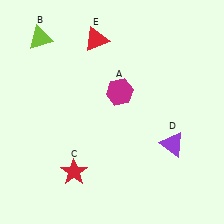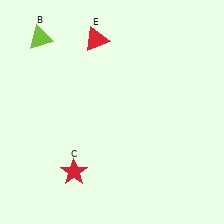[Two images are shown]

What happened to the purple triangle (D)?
The purple triangle (D) was removed in Image 2. It was in the bottom-right area of Image 1.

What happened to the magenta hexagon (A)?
The magenta hexagon (A) was removed in Image 2. It was in the top-right area of Image 1.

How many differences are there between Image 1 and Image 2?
There are 2 differences between the two images.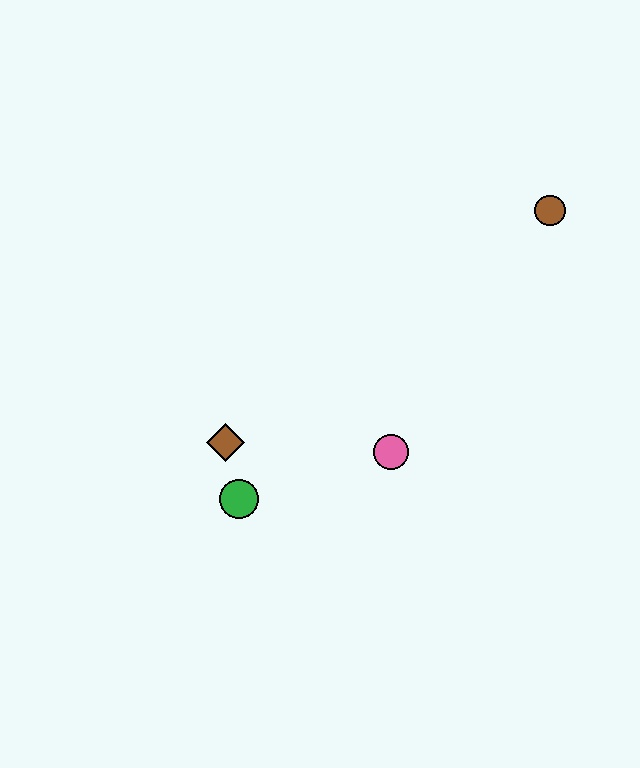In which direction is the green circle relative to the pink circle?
The green circle is to the left of the pink circle.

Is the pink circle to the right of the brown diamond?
Yes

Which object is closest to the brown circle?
The pink circle is closest to the brown circle.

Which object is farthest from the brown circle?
The green circle is farthest from the brown circle.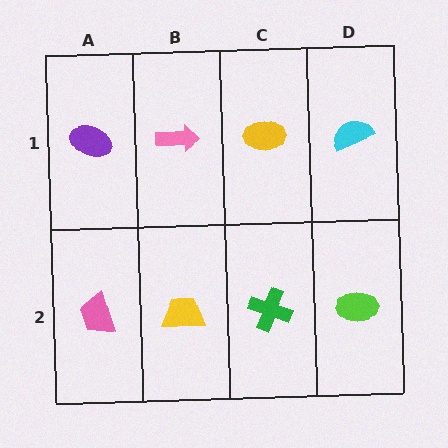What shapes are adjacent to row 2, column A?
A purple ellipse (row 1, column A), a yellow trapezoid (row 2, column B).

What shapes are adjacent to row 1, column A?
A pink trapezoid (row 2, column A), a pink arrow (row 1, column B).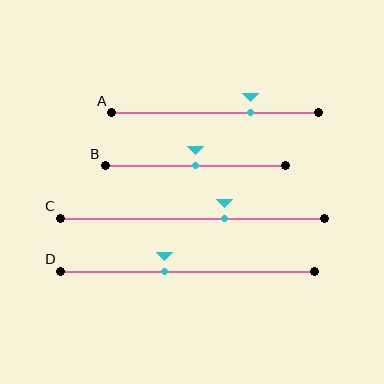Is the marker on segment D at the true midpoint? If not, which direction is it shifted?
No, the marker on segment D is shifted to the left by about 9% of the segment length.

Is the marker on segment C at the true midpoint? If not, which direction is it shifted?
No, the marker on segment C is shifted to the right by about 12% of the segment length.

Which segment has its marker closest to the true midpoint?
Segment B has its marker closest to the true midpoint.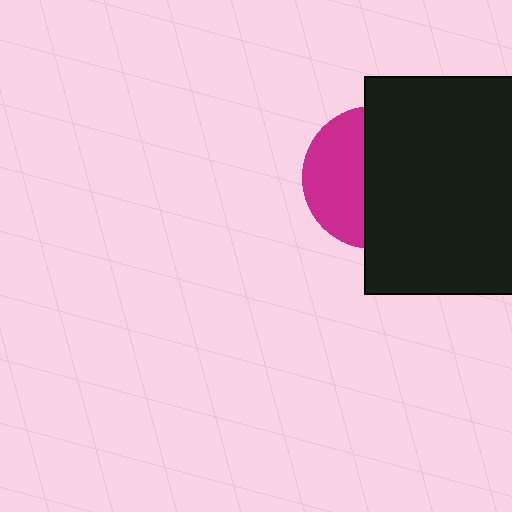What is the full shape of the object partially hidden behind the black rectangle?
The partially hidden object is a magenta circle.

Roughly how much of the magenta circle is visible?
A small part of it is visible (roughly 42%).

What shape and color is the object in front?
The object in front is a black rectangle.